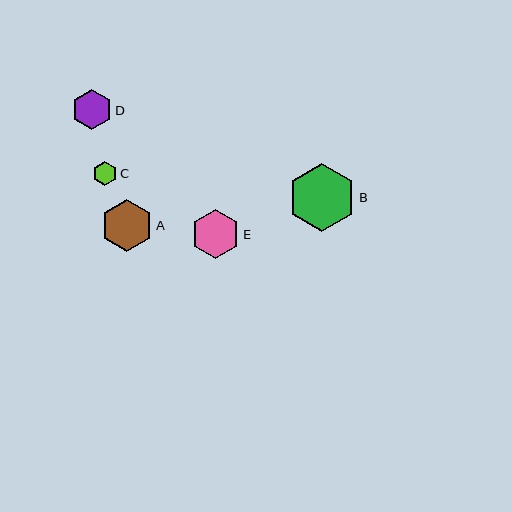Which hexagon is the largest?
Hexagon B is the largest with a size of approximately 68 pixels.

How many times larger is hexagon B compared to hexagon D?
Hexagon B is approximately 1.7 times the size of hexagon D.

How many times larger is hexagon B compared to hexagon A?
Hexagon B is approximately 1.3 times the size of hexagon A.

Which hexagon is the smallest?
Hexagon C is the smallest with a size of approximately 24 pixels.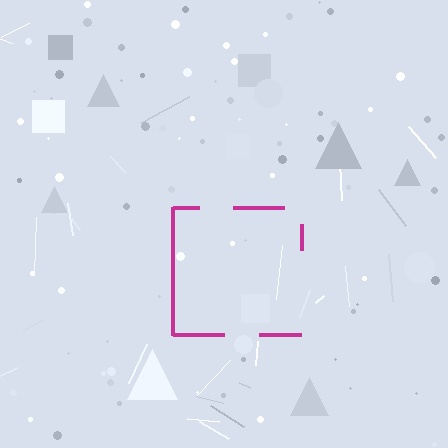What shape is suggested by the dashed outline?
The dashed outline suggests a square.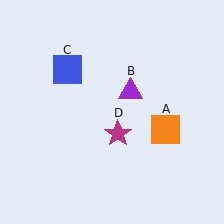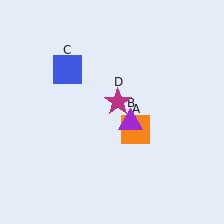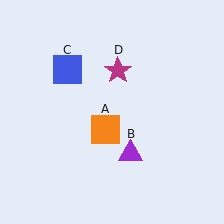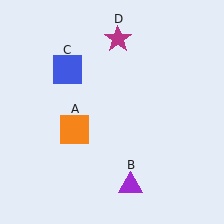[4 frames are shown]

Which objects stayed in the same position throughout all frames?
Blue square (object C) remained stationary.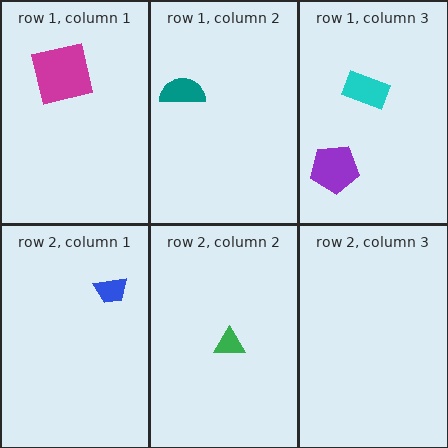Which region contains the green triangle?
The row 2, column 2 region.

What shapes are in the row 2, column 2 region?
The green triangle.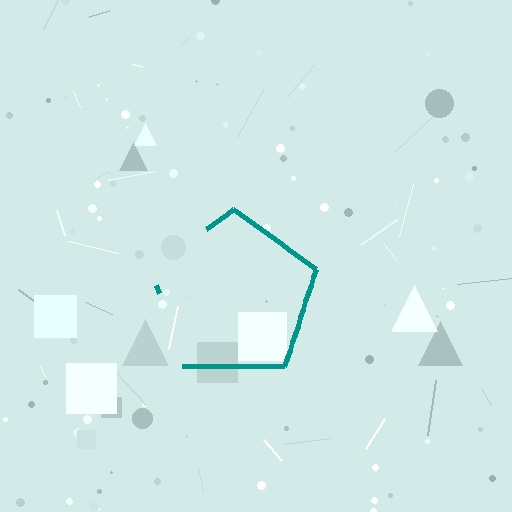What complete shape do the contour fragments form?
The contour fragments form a pentagon.